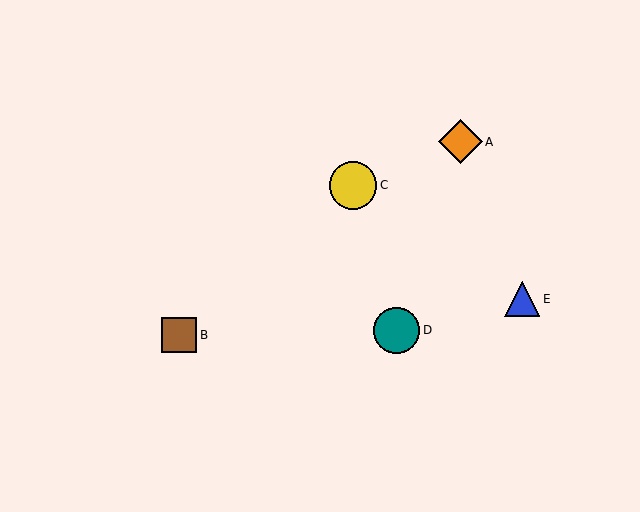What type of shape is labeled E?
Shape E is a blue triangle.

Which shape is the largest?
The yellow circle (labeled C) is the largest.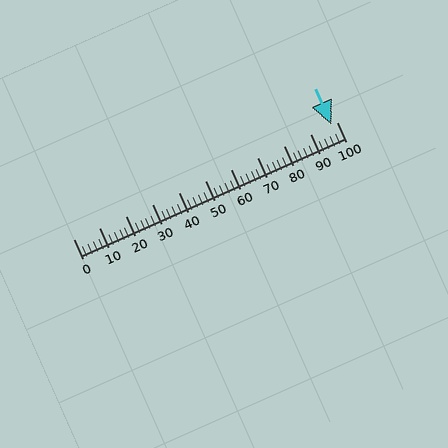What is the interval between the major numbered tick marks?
The major tick marks are spaced 10 units apart.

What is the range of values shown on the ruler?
The ruler shows values from 0 to 100.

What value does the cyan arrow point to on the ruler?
The cyan arrow points to approximately 98.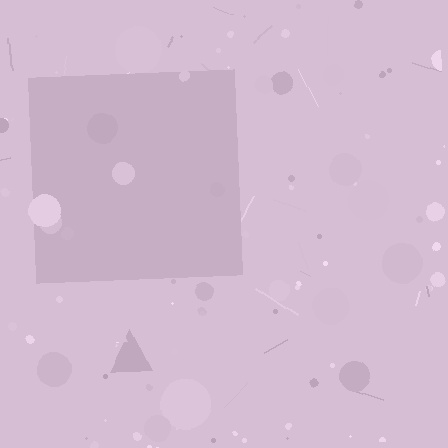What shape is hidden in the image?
A square is hidden in the image.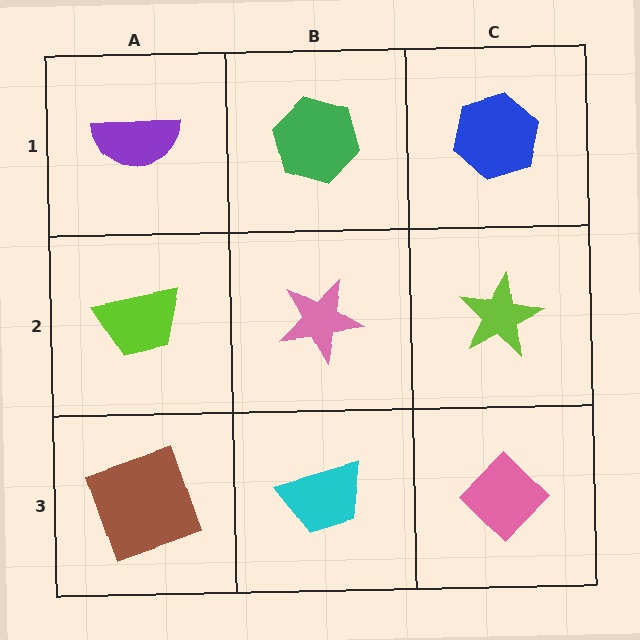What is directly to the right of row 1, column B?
A blue hexagon.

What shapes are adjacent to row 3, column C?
A lime star (row 2, column C), a cyan trapezoid (row 3, column B).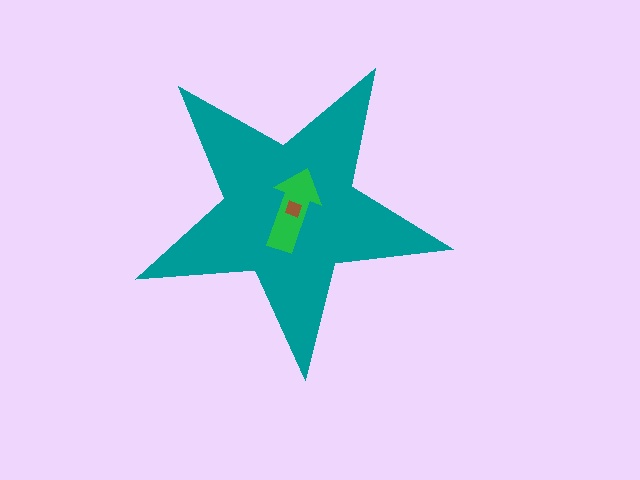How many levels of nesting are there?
3.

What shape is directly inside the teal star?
The green arrow.